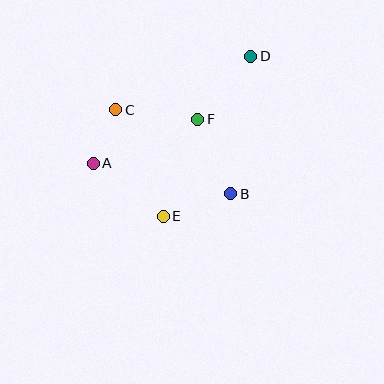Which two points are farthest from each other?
Points A and D are farthest from each other.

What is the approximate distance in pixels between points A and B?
The distance between A and B is approximately 141 pixels.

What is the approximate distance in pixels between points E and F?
The distance between E and F is approximately 103 pixels.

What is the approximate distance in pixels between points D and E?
The distance between D and E is approximately 183 pixels.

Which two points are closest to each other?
Points A and C are closest to each other.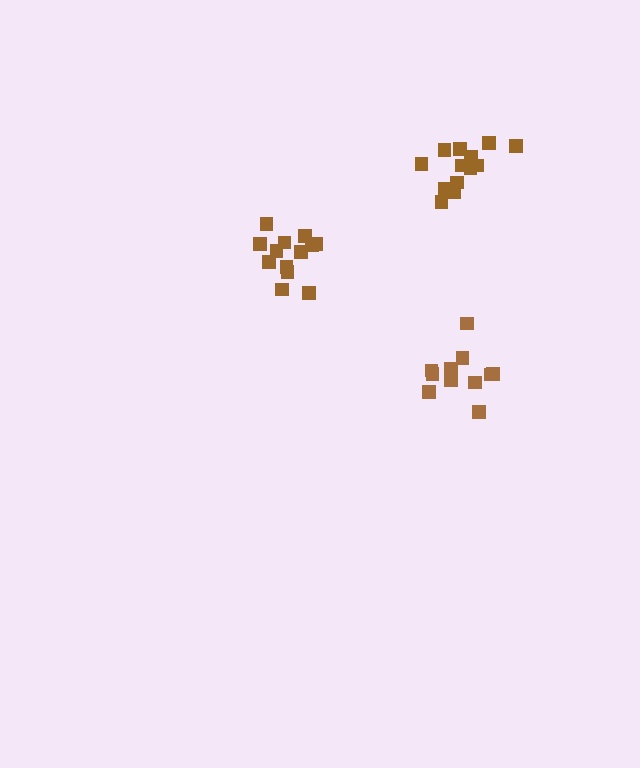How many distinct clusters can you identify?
There are 3 distinct clusters.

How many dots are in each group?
Group 1: 14 dots, Group 2: 11 dots, Group 3: 13 dots (38 total).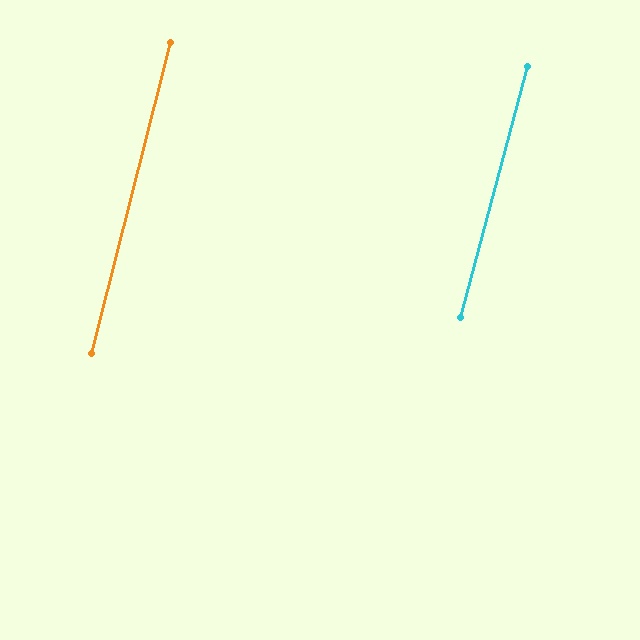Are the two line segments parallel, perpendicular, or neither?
Parallel — their directions differ by only 0.8°.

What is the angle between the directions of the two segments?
Approximately 1 degree.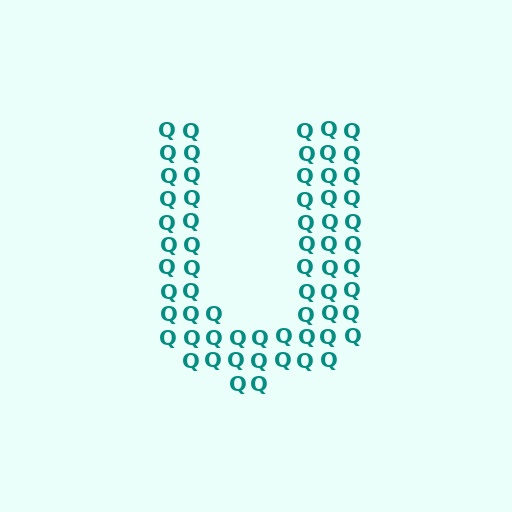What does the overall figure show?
The overall figure shows the letter U.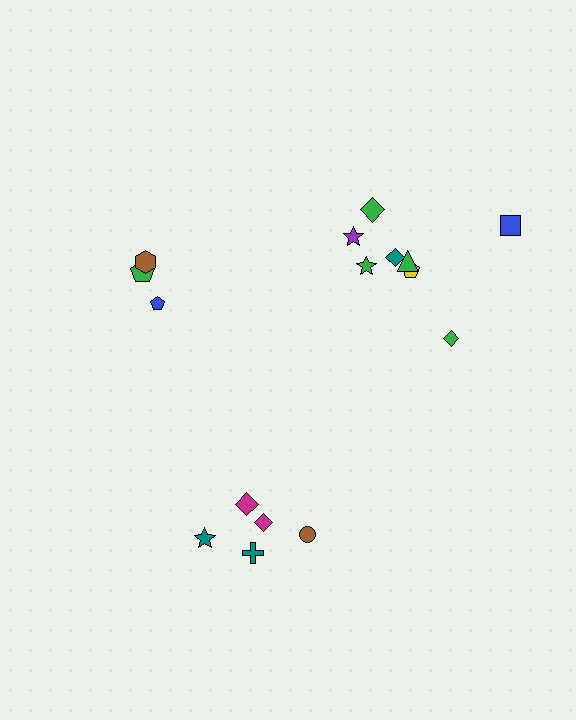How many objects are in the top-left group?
There are 3 objects.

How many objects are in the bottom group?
There are 5 objects.